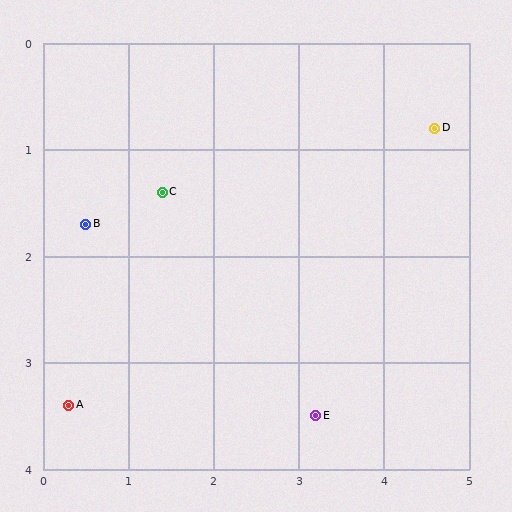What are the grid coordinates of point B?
Point B is at approximately (0.5, 1.7).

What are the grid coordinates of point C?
Point C is at approximately (1.4, 1.4).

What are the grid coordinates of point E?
Point E is at approximately (3.2, 3.5).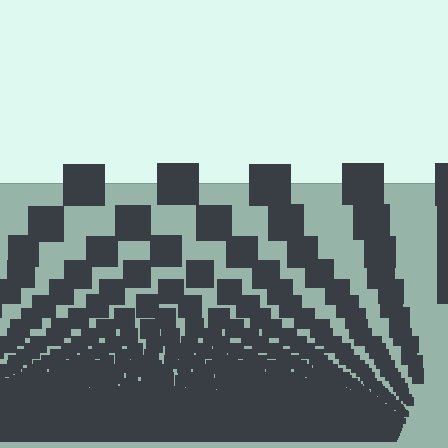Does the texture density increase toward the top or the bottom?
Density increases toward the bottom.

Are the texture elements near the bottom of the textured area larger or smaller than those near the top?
Smaller. The gradient is inverted — elements near the bottom are smaller and denser.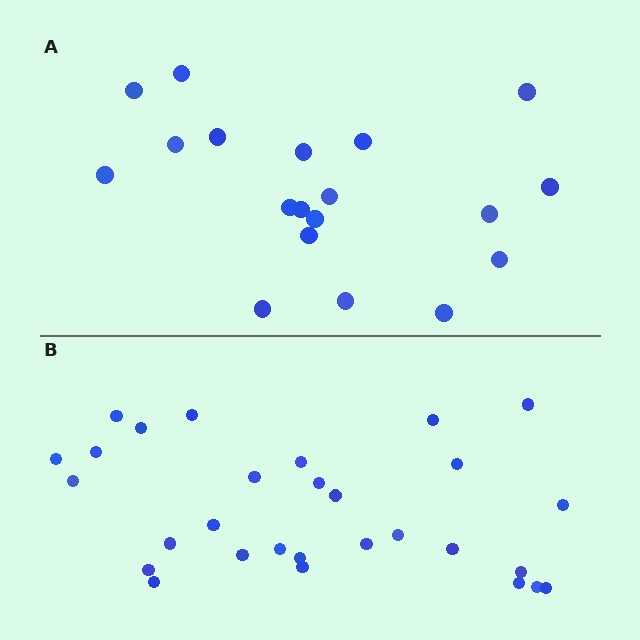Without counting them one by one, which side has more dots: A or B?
Region B (the bottom region) has more dots.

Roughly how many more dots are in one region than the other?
Region B has roughly 10 or so more dots than region A.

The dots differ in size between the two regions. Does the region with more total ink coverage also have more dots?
No. Region A has more total ink coverage because its dots are larger, but region B actually contains more individual dots. Total area can be misleading — the number of items is what matters here.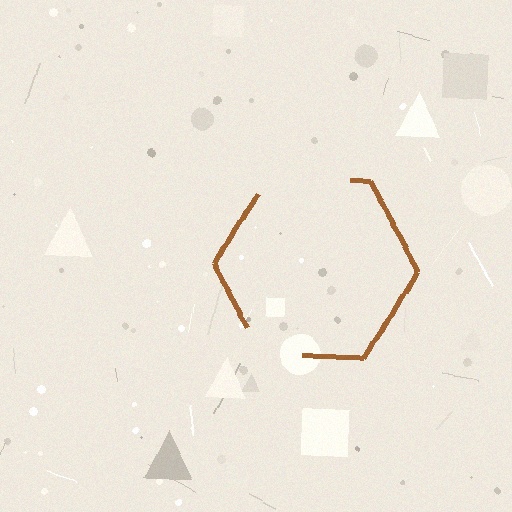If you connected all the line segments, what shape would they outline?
They would outline a hexagon.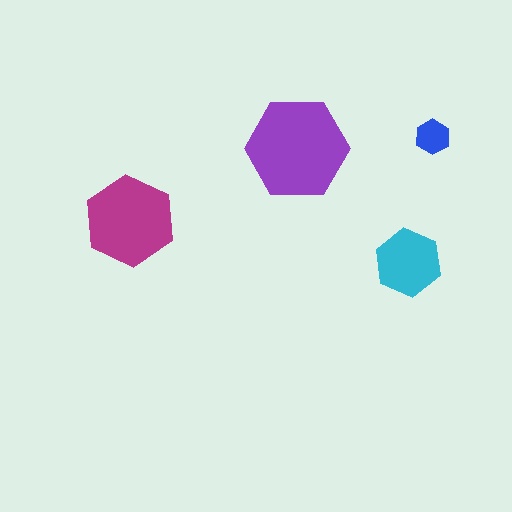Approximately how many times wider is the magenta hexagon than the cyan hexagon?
About 1.5 times wider.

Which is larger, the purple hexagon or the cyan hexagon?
The purple one.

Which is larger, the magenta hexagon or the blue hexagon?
The magenta one.